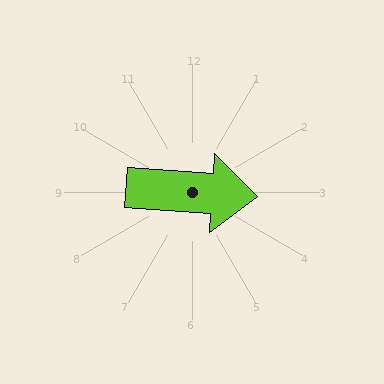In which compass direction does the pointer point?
East.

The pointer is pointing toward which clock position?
Roughly 3 o'clock.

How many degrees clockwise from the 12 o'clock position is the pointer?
Approximately 94 degrees.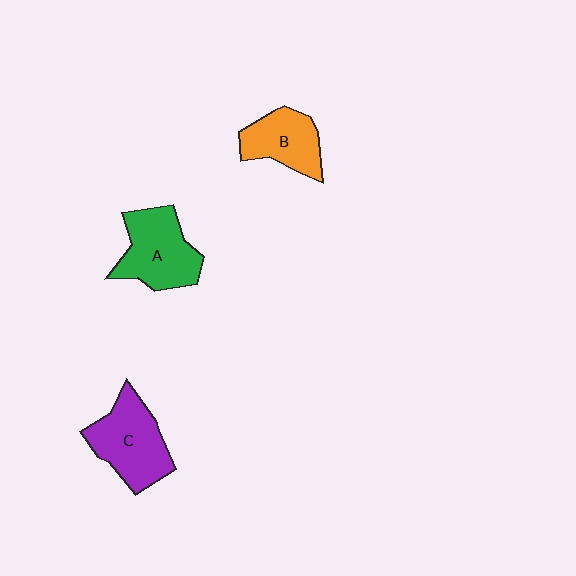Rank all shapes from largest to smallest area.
From largest to smallest: C (purple), A (green), B (orange).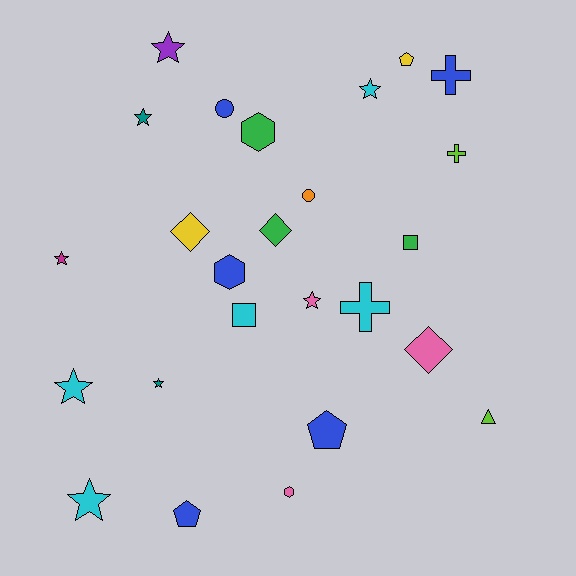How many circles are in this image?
There are 2 circles.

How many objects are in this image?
There are 25 objects.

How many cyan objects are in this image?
There are 5 cyan objects.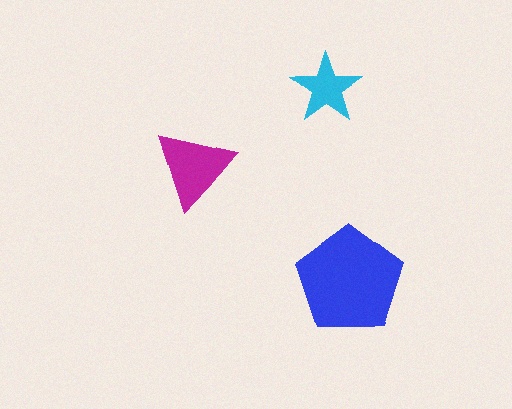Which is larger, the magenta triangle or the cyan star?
The magenta triangle.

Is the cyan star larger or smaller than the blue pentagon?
Smaller.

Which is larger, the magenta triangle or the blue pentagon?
The blue pentagon.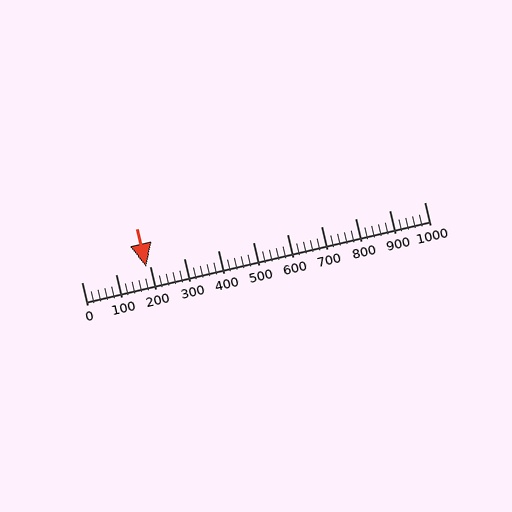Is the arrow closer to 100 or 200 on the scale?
The arrow is closer to 200.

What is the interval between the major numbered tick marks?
The major tick marks are spaced 100 units apart.